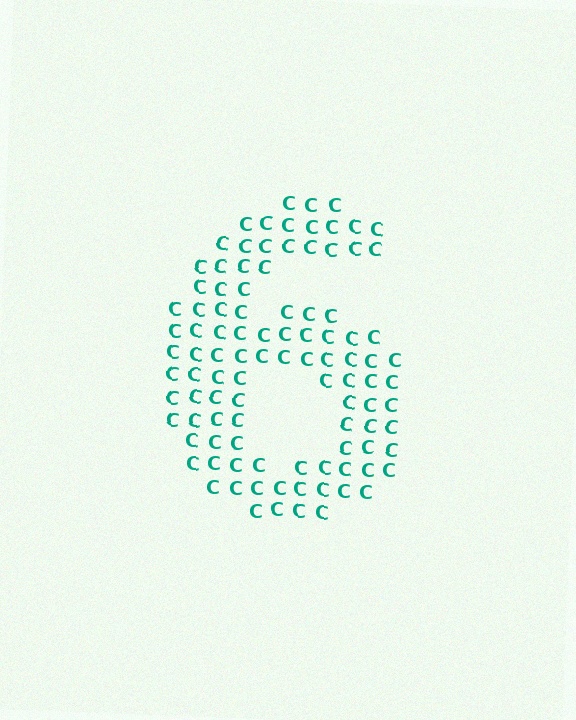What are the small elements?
The small elements are letter C's.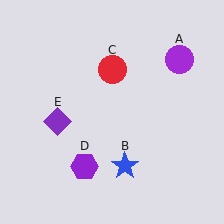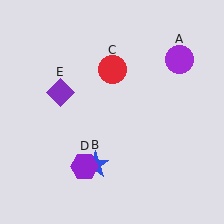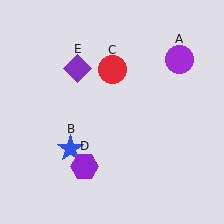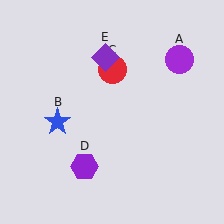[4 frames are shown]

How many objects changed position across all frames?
2 objects changed position: blue star (object B), purple diamond (object E).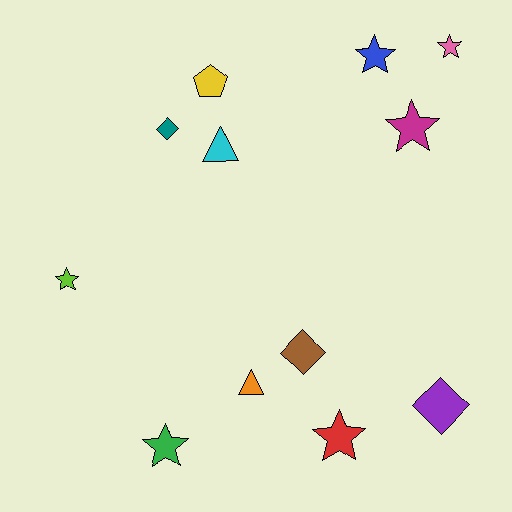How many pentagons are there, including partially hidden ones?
There is 1 pentagon.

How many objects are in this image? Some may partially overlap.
There are 12 objects.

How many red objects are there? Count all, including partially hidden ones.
There is 1 red object.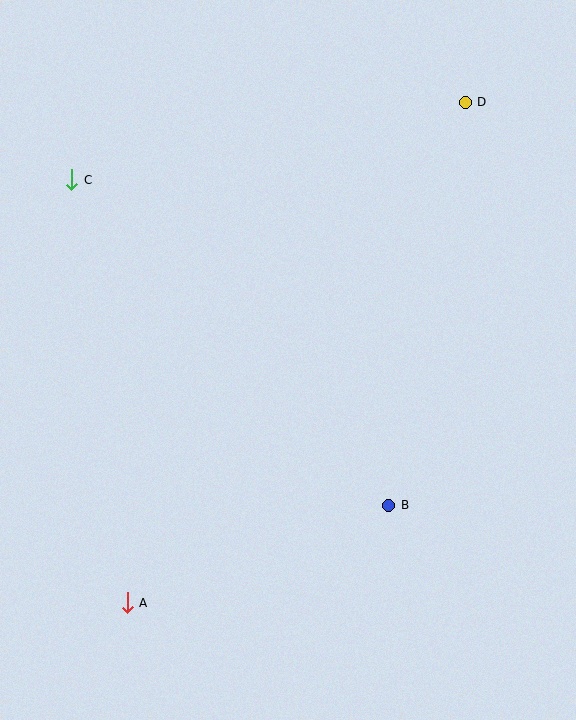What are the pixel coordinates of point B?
Point B is at (389, 505).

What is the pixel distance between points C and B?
The distance between C and B is 454 pixels.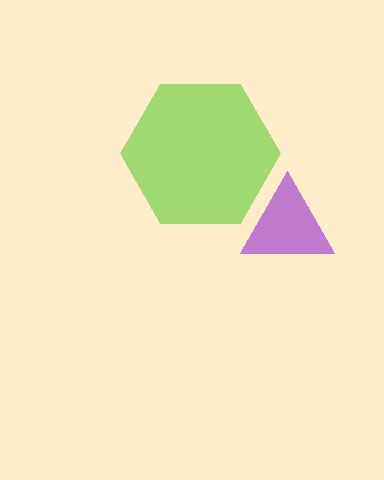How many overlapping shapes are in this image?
There are 2 overlapping shapes in the image.